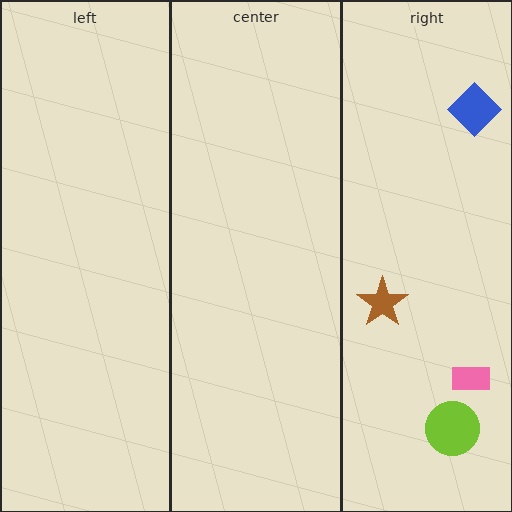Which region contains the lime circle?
The right region.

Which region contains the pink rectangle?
The right region.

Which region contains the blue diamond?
The right region.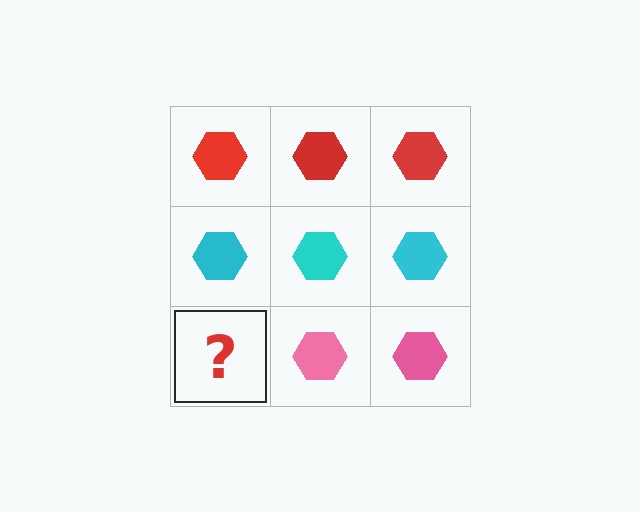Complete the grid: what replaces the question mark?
The question mark should be replaced with a pink hexagon.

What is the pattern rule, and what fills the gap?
The rule is that each row has a consistent color. The gap should be filled with a pink hexagon.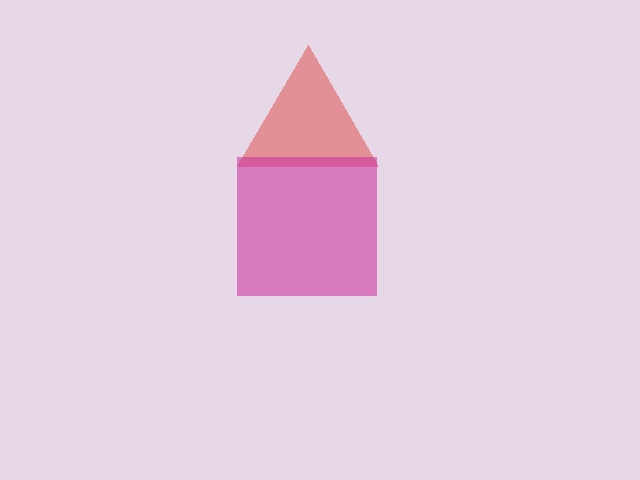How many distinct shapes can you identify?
There are 2 distinct shapes: a red triangle, a magenta square.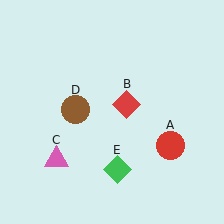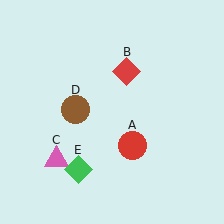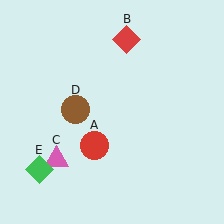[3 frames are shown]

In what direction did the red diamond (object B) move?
The red diamond (object B) moved up.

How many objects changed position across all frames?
3 objects changed position: red circle (object A), red diamond (object B), green diamond (object E).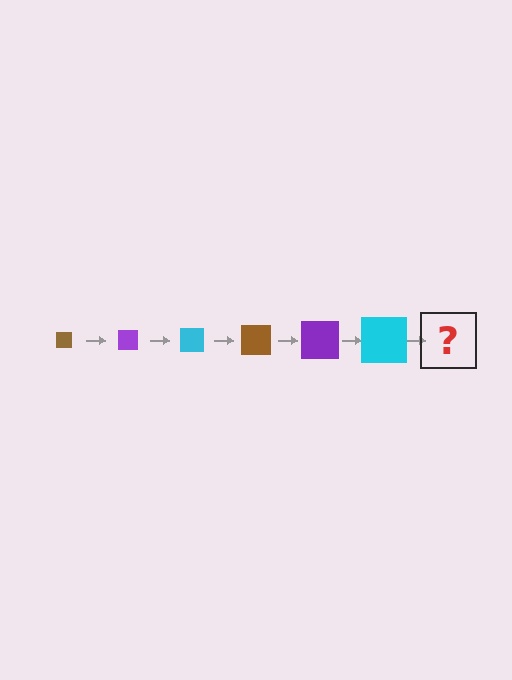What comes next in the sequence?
The next element should be a brown square, larger than the previous one.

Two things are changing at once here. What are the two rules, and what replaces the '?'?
The two rules are that the square grows larger each step and the color cycles through brown, purple, and cyan. The '?' should be a brown square, larger than the previous one.